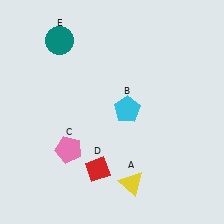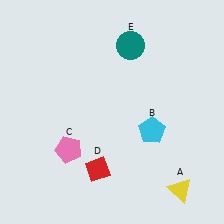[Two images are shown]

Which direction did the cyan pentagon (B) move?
The cyan pentagon (B) moved right.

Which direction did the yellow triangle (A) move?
The yellow triangle (A) moved right.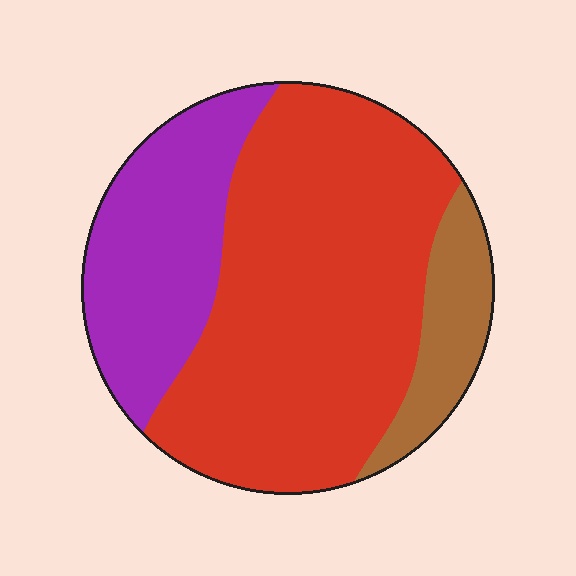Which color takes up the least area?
Brown, at roughly 10%.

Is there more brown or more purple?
Purple.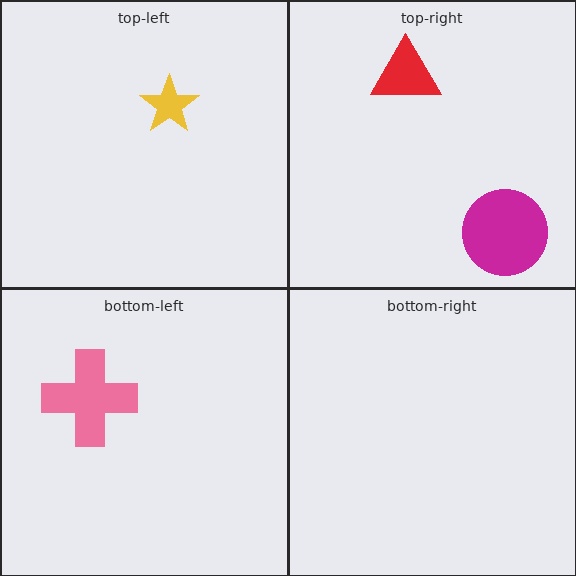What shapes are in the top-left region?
The yellow star.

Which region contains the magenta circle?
The top-right region.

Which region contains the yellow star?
The top-left region.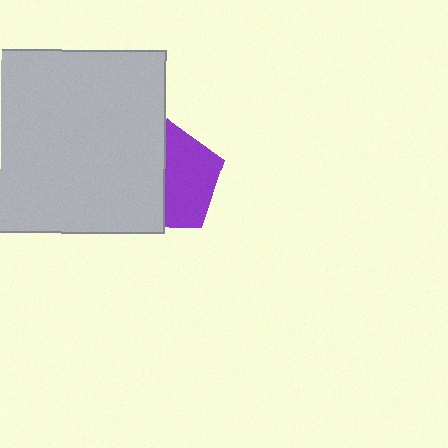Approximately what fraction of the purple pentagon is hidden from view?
Roughly 49% of the purple pentagon is hidden behind the light gray square.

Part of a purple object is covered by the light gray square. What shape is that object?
It is a pentagon.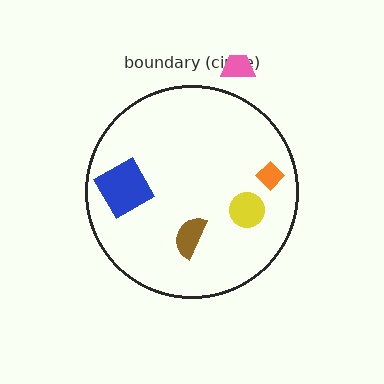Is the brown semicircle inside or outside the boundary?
Inside.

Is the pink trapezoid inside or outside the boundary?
Outside.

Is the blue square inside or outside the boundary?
Inside.